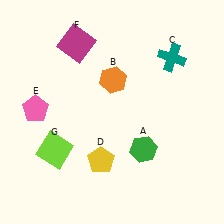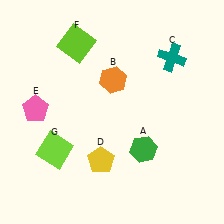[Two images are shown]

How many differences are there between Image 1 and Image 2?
There is 1 difference between the two images.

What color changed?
The square (F) changed from magenta in Image 1 to lime in Image 2.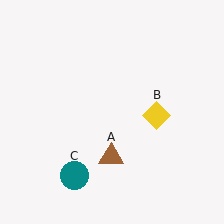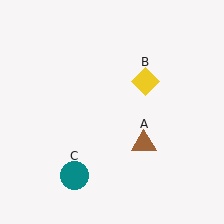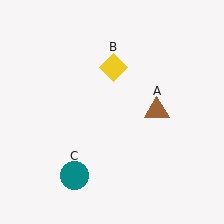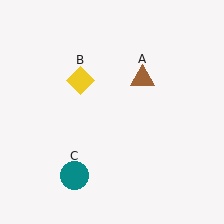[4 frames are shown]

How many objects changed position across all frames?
2 objects changed position: brown triangle (object A), yellow diamond (object B).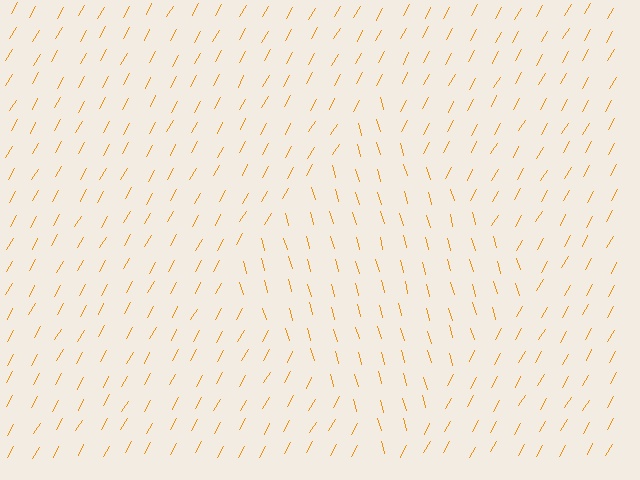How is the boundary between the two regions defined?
The boundary is defined purely by a change in line orientation (approximately 45 degrees difference). All lines are the same color and thickness.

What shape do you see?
I see a diamond.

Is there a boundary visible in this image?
Yes, there is a texture boundary formed by a change in line orientation.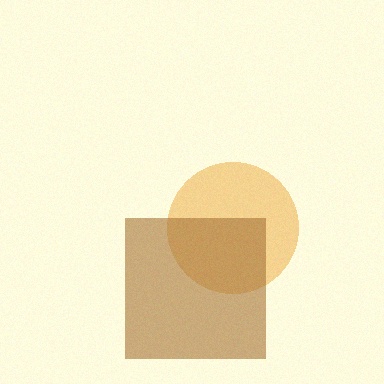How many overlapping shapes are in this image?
There are 2 overlapping shapes in the image.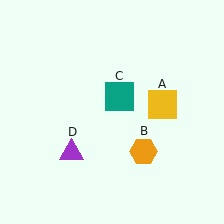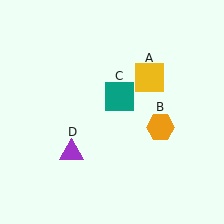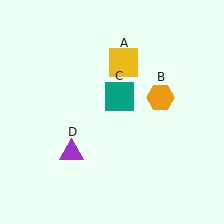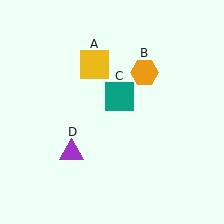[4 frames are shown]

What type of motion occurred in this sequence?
The yellow square (object A), orange hexagon (object B) rotated counterclockwise around the center of the scene.